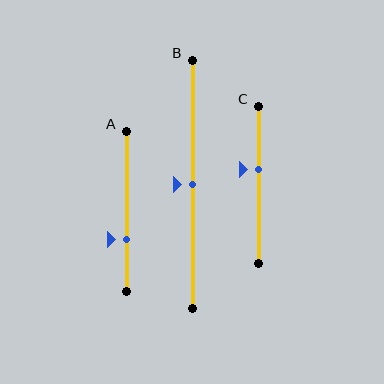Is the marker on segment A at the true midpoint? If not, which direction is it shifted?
No, the marker on segment A is shifted downward by about 18% of the segment length.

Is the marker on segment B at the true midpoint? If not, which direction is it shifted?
Yes, the marker on segment B is at the true midpoint.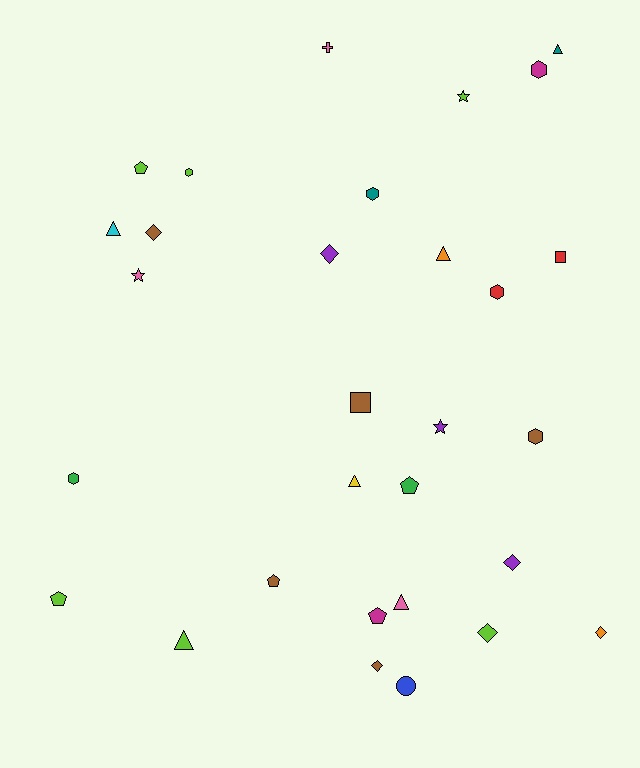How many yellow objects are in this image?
There is 1 yellow object.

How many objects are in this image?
There are 30 objects.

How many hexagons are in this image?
There are 6 hexagons.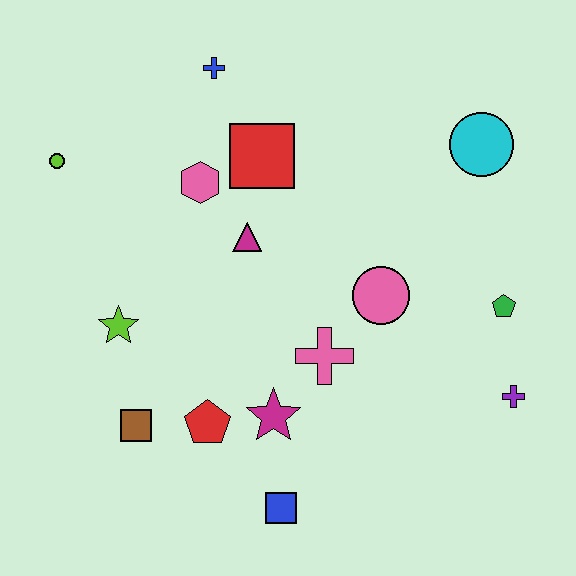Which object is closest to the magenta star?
The red pentagon is closest to the magenta star.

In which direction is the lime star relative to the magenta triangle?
The lime star is to the left of the magenta triangle.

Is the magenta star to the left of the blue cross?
No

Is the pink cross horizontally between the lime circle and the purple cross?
Yes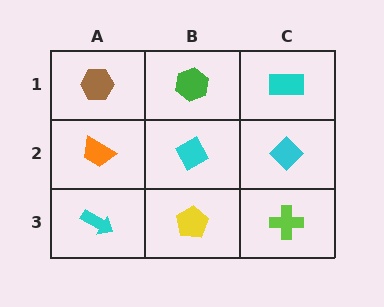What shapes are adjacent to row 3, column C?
A cyan diamond (row 2, column C), a yellow pentagon (row 3, column B).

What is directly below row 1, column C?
A cyan diamond.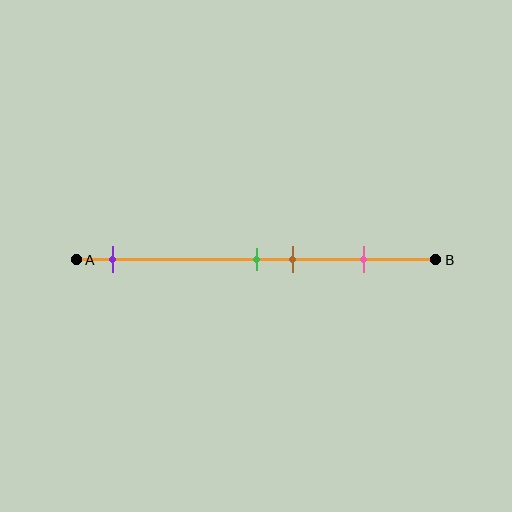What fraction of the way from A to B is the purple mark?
The purple mark is approximately 10% (0.1) of the way from A to B.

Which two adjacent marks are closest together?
The green and brown marks are the closest adjacent pair.